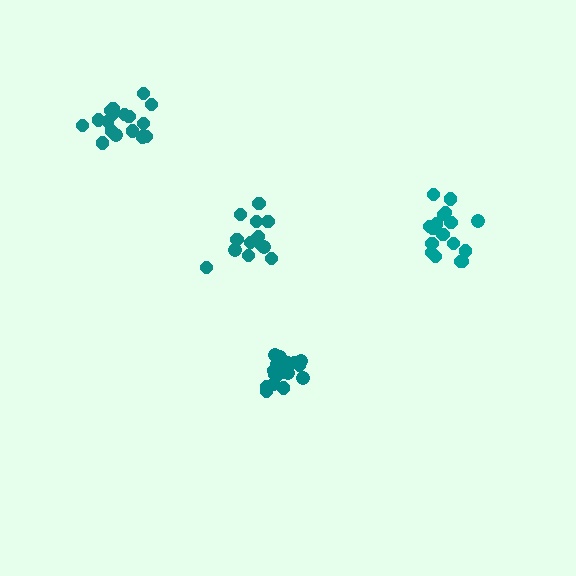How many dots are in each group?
Group 1: 14 dots, Group 2: 20 dots, Group 3: 17 dots, Group 4: 17 dots (68 total).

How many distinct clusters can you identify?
There are 4 distinct clusters.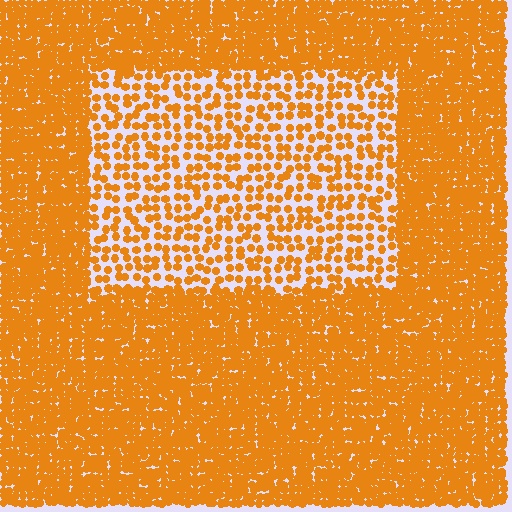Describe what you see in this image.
The image contains small orange elements arranged at two different densities. A rectangle-shaped region is visible where the elements are less densely packed than the surrounding area.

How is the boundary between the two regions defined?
The boundary is defined by a change in element density (approximately 2.5x ratio). All elements are the same color, size, and shape.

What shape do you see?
I see a rectangle.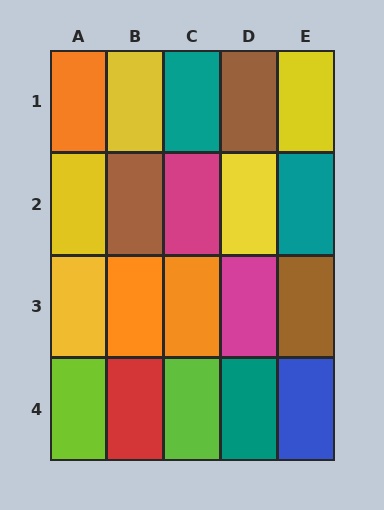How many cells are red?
1 cell is red.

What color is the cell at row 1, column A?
Orange.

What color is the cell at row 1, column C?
Teal.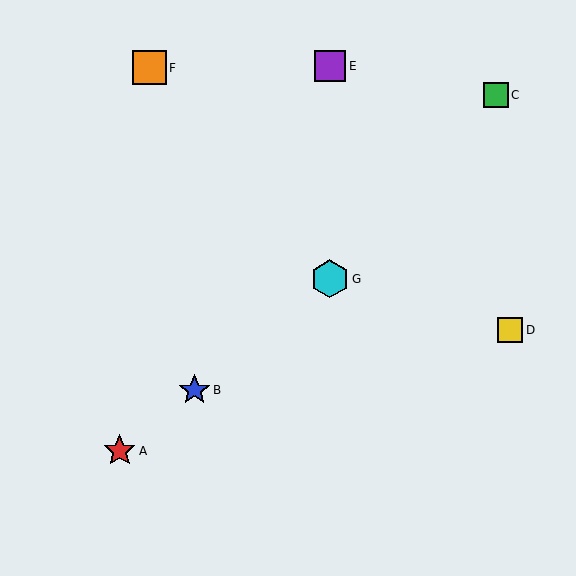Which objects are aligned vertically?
Objects E, G are aligned vertically.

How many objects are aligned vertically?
2 objects (E, G) are aligned vertically.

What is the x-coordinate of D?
Object D is at x≈510.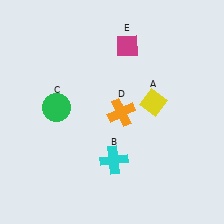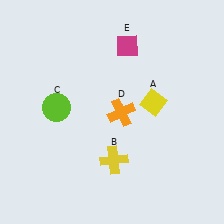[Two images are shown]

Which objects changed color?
B changed from cyan to yellow. C changed from green to lime.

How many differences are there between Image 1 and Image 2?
There are 2 differences between the two images.